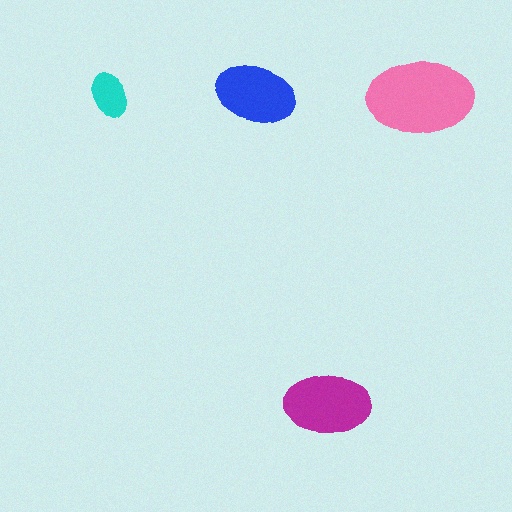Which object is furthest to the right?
The pink ellipse is rightmost.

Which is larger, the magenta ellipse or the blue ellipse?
The magenta one.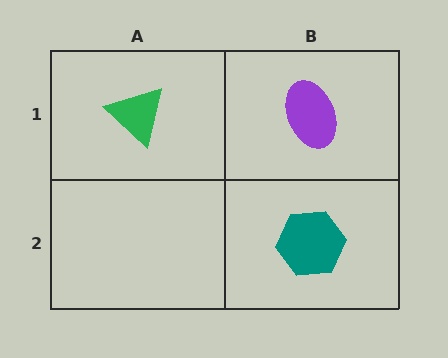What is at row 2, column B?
A teal hexagon.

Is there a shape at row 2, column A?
No, that cell is empty.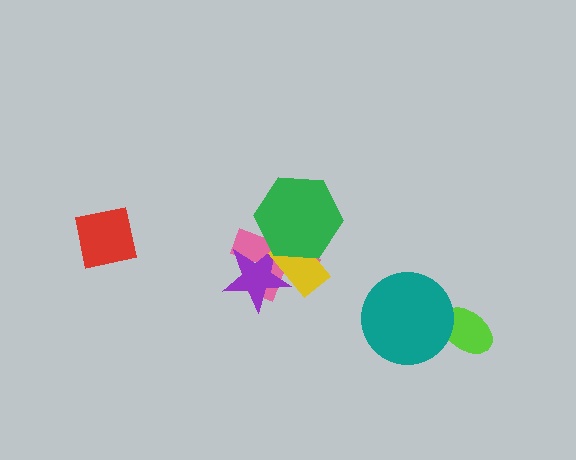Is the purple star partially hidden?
Yes, it is partially covered by another shape.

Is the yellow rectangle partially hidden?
Yes, it is partially covered by another shape.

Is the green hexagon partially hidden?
No, no other shape covers it.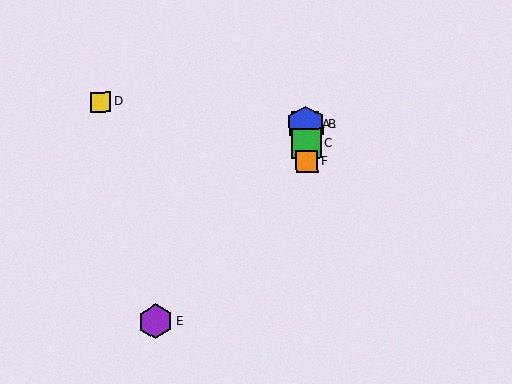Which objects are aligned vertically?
Objects A, B, C, F are aligned vertically.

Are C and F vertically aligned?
Yes, both are at x≈306.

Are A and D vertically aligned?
No, A is at x≈306 and D is at x≈101.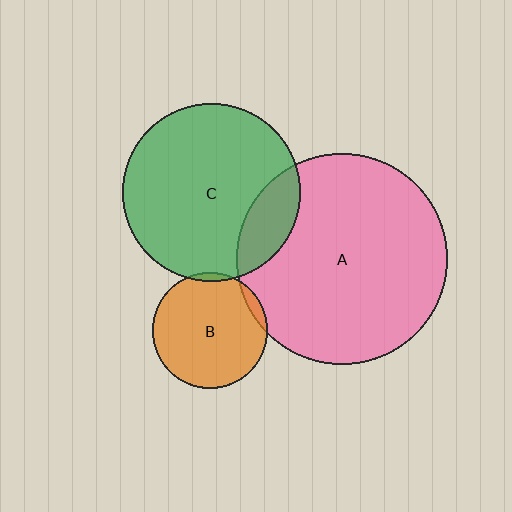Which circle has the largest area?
Circle A (pink).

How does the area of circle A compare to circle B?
Approximately 3.3 times.